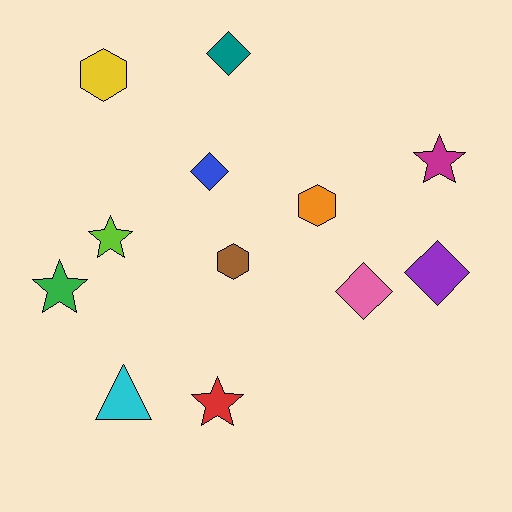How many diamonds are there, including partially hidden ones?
There are 4 diamonds.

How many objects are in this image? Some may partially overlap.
There are 12 objects.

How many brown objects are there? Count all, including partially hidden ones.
There is 1 brown object.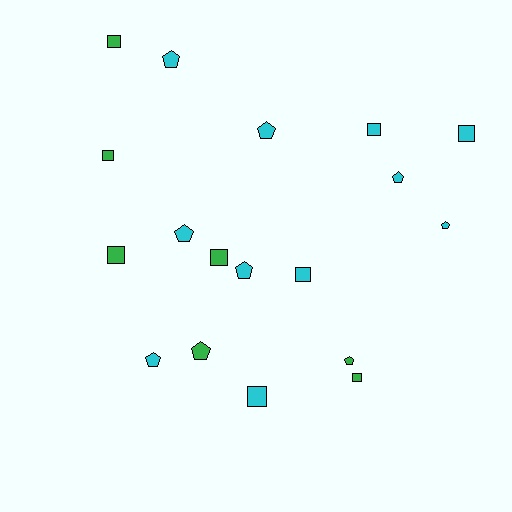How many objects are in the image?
There are 18 objects.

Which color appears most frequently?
Cyan, with 11 objects.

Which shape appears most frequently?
Square, with 9 objects.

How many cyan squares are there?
There are 4 cyan squares.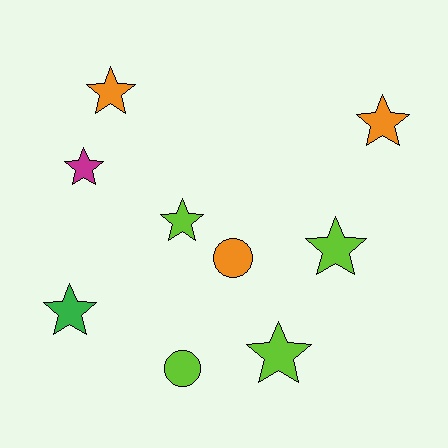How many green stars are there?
There is 1 green star.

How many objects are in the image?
There are 9 objects.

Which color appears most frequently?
Lime, with 4 objects.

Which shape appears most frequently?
Star, with 7 objects.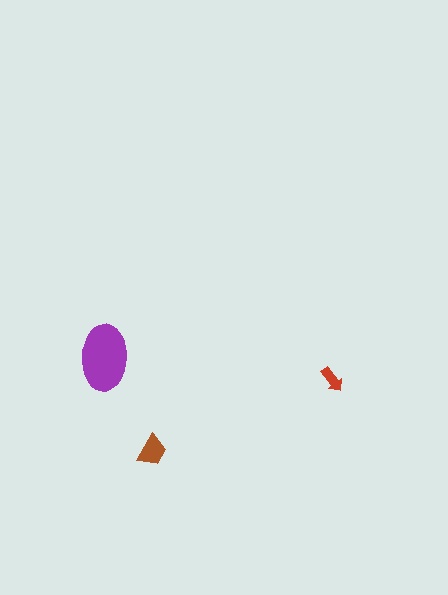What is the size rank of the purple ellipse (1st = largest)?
1st.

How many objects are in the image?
There are 3 objects in the image.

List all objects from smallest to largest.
The red arrow, the brown trapezoid, the purple ellipse.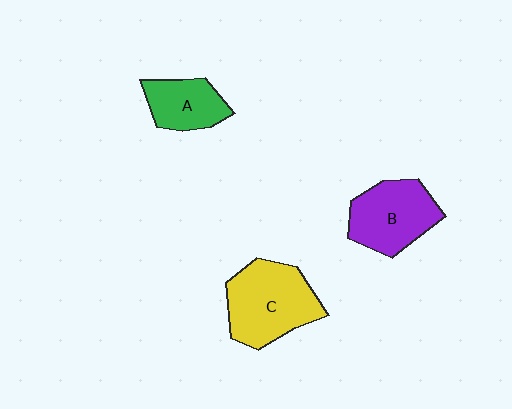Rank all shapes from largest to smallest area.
From largest to smallest: C (yellow), B (purple), A (green).